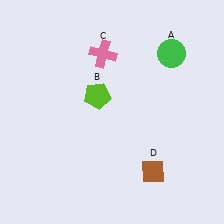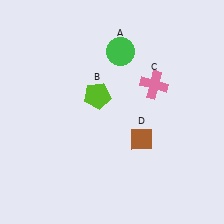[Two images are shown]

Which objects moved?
The objects that moved are: the green circle (A), the pink cross (C), the brown diamond (D).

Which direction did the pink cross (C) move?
The pink cross (C) moved right.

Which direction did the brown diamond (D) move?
The brown diamond (D) moved up.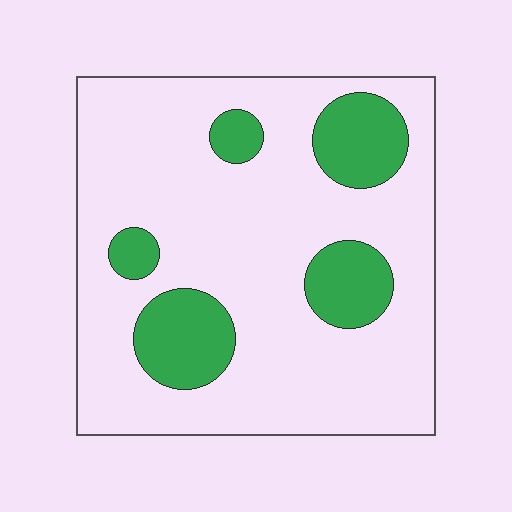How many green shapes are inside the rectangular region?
5.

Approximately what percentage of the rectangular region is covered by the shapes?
Approximately 20%.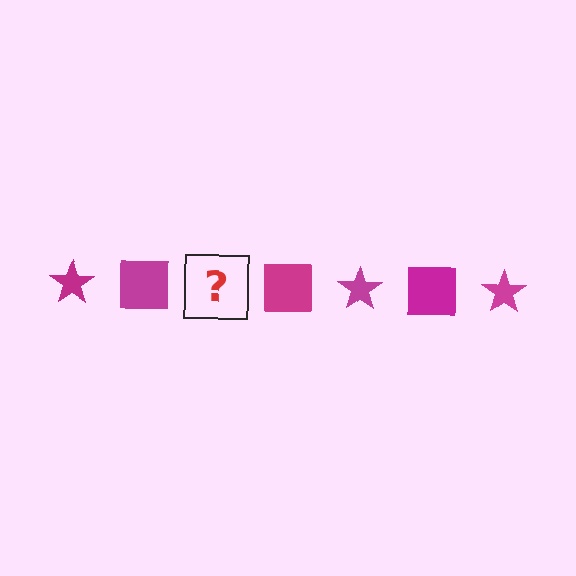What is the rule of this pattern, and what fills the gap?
The rule is that the pattern cycles through star, square shapes in magenta. The gap should be filled with a magenta star.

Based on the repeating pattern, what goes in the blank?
The blank should be a magenta star.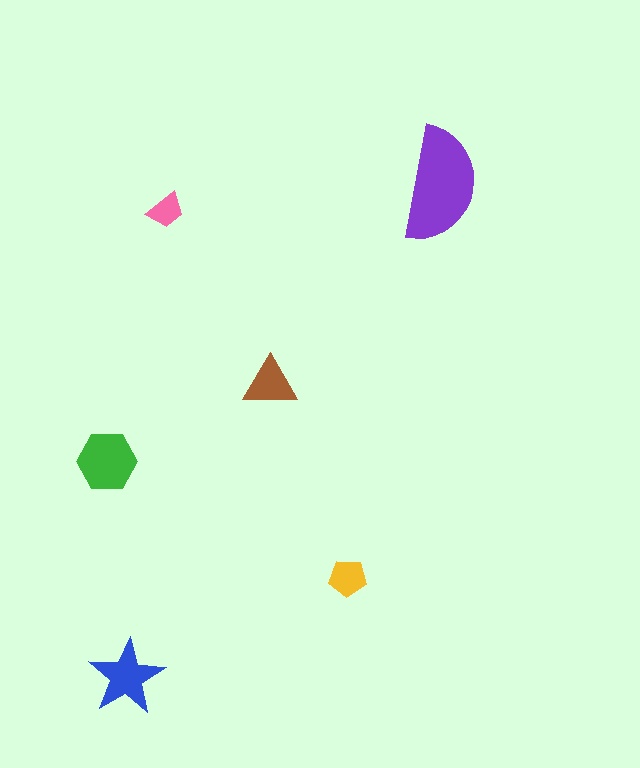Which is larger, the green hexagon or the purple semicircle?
The purple semicircle.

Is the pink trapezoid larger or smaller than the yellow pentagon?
Smaller.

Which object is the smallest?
The pink trapezoid.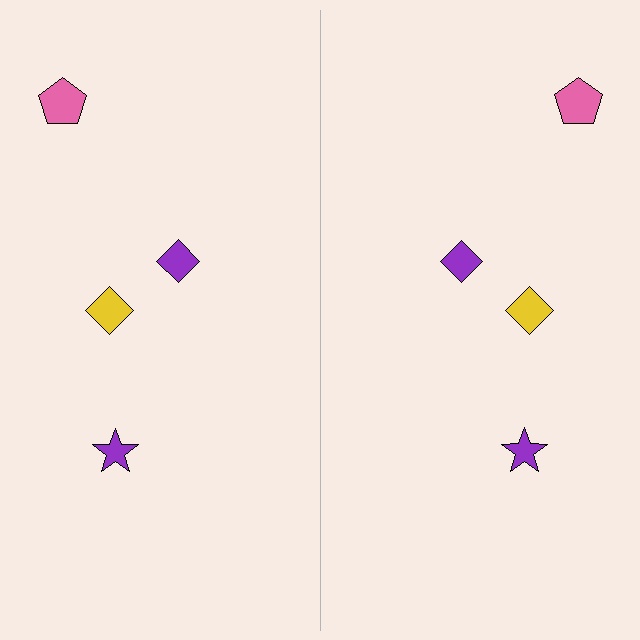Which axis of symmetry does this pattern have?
The pattern has a vertical axis of symmetry running through the center of the image.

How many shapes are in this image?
There are 8 shapes in this image.